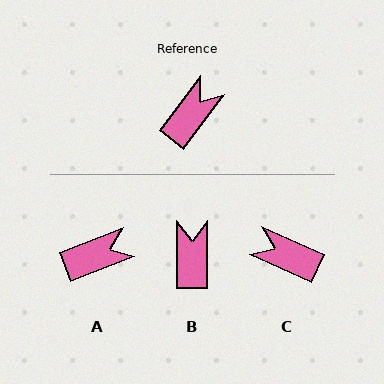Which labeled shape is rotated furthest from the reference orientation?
C, about 102 degrees away.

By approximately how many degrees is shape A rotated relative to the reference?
Approximately 32 degrees clockwise.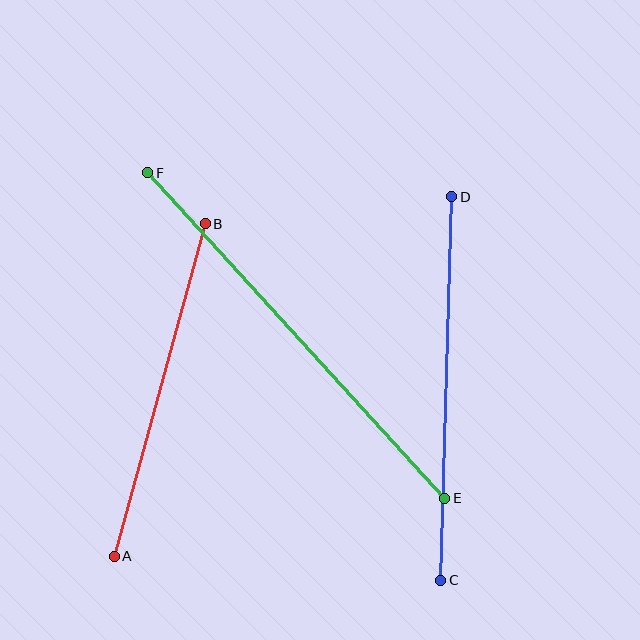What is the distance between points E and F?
The distance is approximately 440 pixels.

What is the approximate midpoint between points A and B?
The midpoint is at approximately (160, 390) pixels.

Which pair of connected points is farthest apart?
Points E and F are farthest apart.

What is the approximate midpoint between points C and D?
The midpoint is at approximately (446, 389) pixels.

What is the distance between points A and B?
The distance is approximately 345 pixels.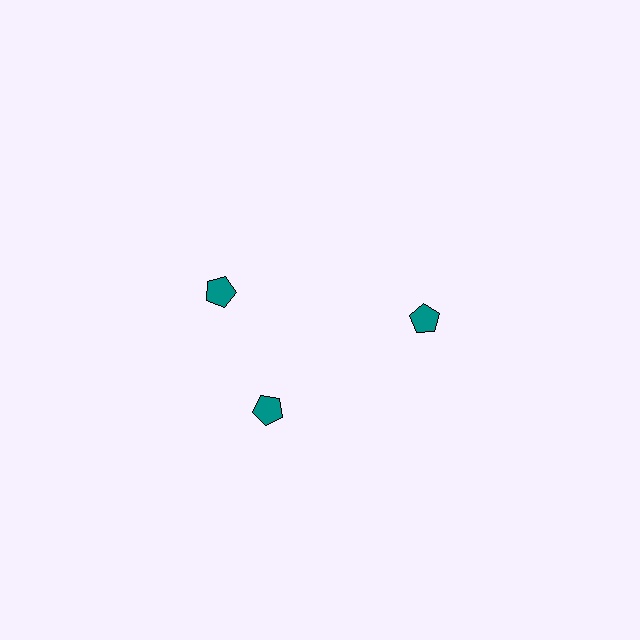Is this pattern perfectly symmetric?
No. The 3 teal pentagons are arranged in a ring, but one element near the 11 o'clock position is rotated out of alignment along the ring, breaking the 3-fold rotational symmetry.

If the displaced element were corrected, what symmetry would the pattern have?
It would have 3-fold rotational symmetry — the pattern would map onto itself every 120 degrees.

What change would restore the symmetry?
The symmetry would be restored by rotating it back into even spacing with its neighbors so that all 3 pentagons sit at equal angles and equal distance from the center.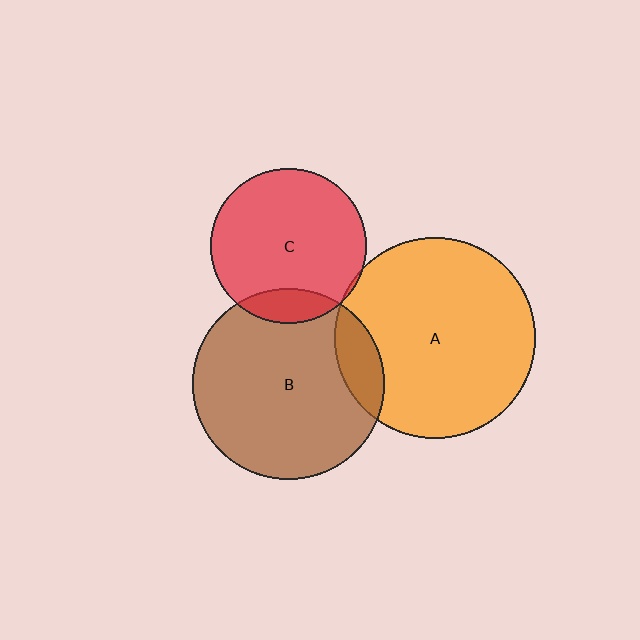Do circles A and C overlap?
Yes.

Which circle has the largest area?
Circle A (orange).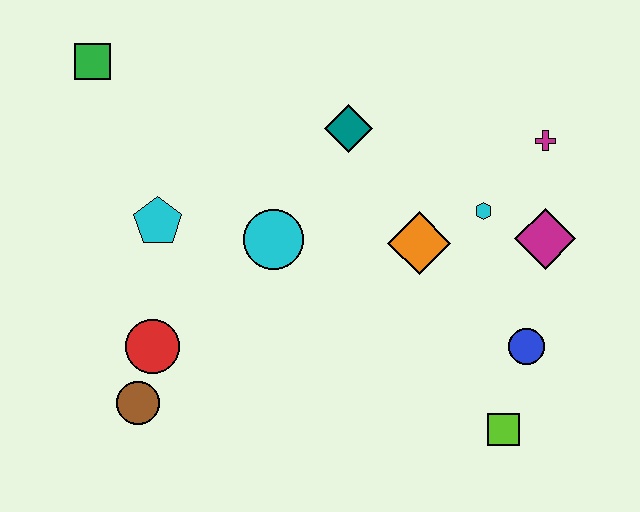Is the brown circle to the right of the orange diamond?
No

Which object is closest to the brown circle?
The red circle is closest to the brown circle.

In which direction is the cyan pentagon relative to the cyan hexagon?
The cyan pentagon is to the left of the cyan hexagon.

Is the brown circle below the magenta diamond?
Yes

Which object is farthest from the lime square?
The green square is farthest from the lime square.